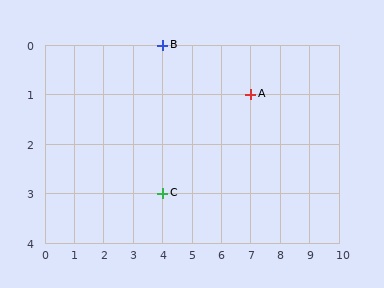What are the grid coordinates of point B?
Point B is at grid coordinates (4, 0).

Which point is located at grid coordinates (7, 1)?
Point A is at (7, 1).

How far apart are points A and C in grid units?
Points A and C are 3 columns and 2 rows apart (about 3.6 grid units diagonally).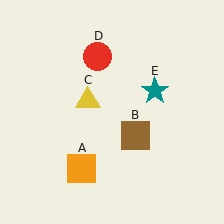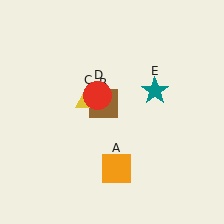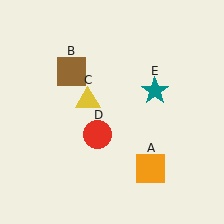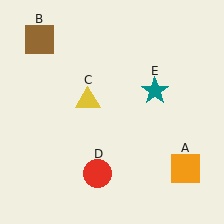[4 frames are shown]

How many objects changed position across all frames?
3 objects changed position: orange square (object A), brown square (object B), red circle (object D).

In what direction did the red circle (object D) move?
The red circle (object D) moved down.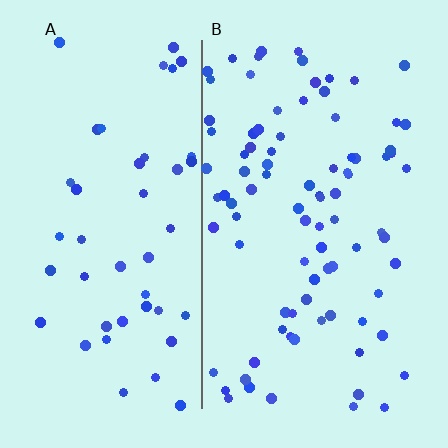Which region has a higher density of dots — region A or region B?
B (the right).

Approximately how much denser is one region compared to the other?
Approximately 1.9× — region B over region A.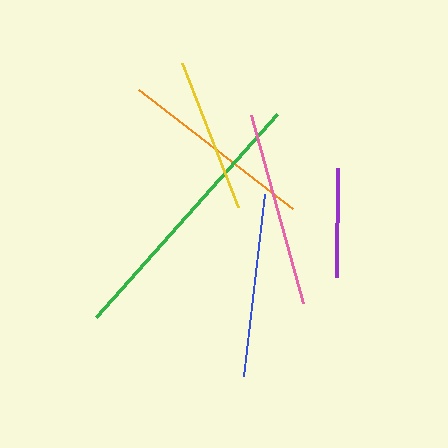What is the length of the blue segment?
The blue segment is approximately 183 pixels long.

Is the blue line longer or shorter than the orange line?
The orange line is longer than the blue line.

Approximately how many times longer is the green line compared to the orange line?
The green line is approximately 1.4 times the length of the orange line.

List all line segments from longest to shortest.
From longest to shortest: green, pink, orange, blue, yellow, purple.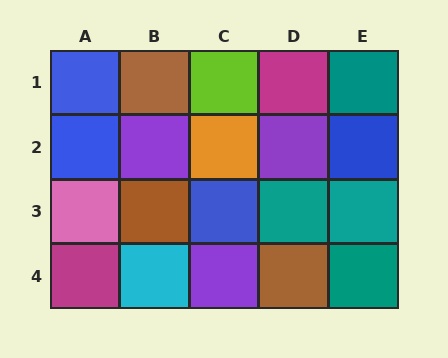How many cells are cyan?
1 cell is cyan.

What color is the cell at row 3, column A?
Pink.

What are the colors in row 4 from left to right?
Magenta, cyan, purple, brown, teal.